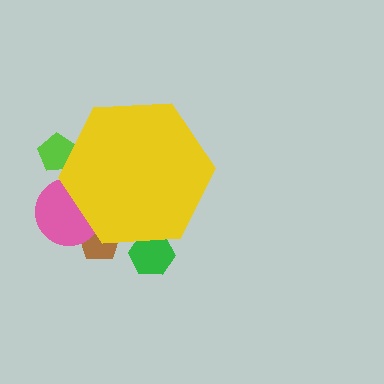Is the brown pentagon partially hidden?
Yes, the brown pentagon is partially hidden behind the yellow hexagon.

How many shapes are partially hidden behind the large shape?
4 shapes are partially hidden.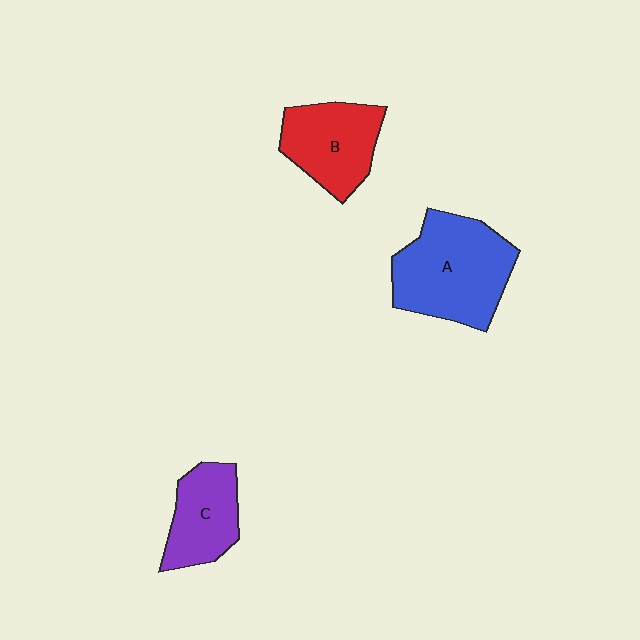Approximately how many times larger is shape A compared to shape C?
Approximately 1.7 times.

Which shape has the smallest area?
Shape C (purple).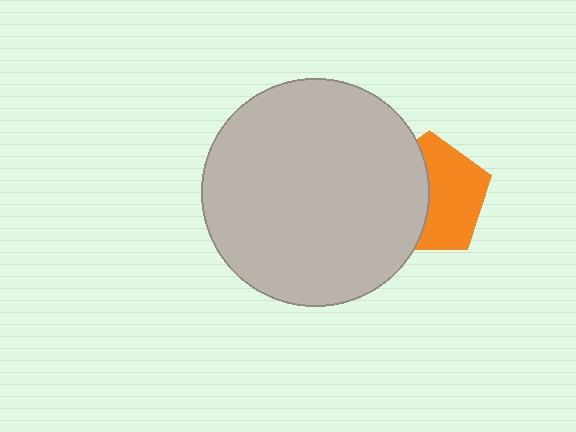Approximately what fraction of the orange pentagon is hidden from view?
Roughly 45% of the orange pentagon is hidden behind the light gray circle.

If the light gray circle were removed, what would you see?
You would see the complete orange pentagon.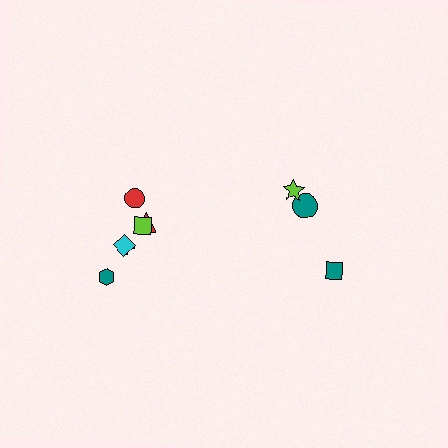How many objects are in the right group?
There are 3 objects.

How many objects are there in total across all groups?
There are 9 objects.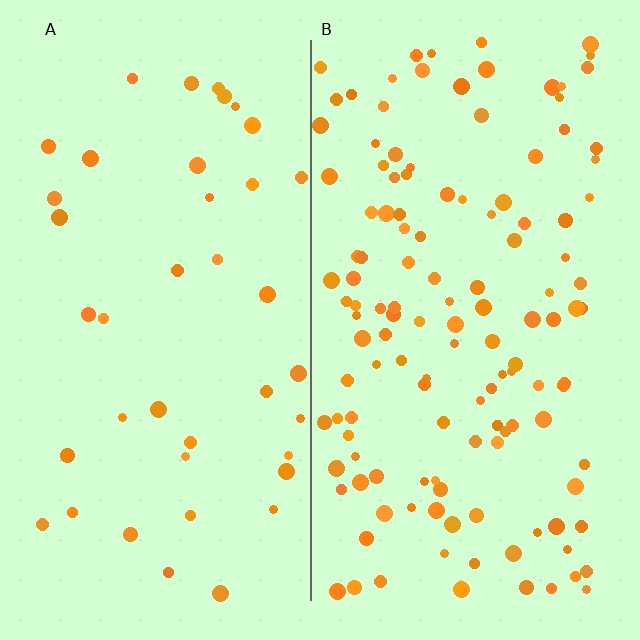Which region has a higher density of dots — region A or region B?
B (the right).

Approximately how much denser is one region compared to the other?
Approximately 3.2× — region B over region A.